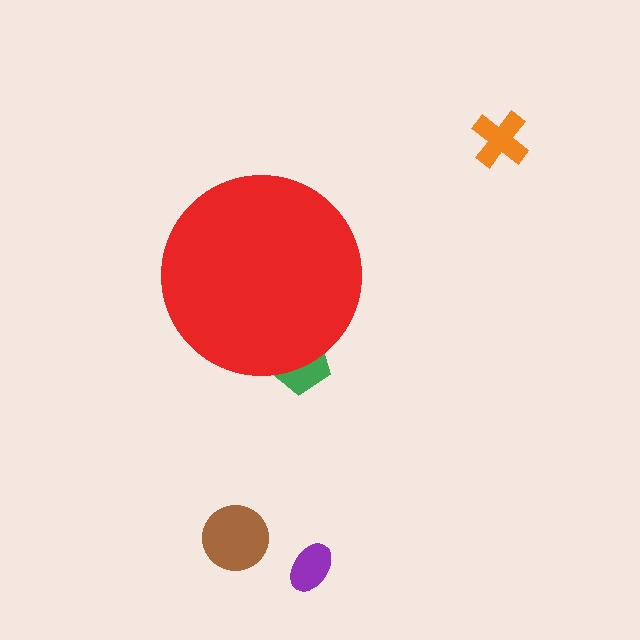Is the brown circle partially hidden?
No, the brown circle is fully visible.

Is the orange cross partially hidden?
No, the orange cross is fully visible.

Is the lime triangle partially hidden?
Yes, the lime triangle is partially hidden behind the red circle.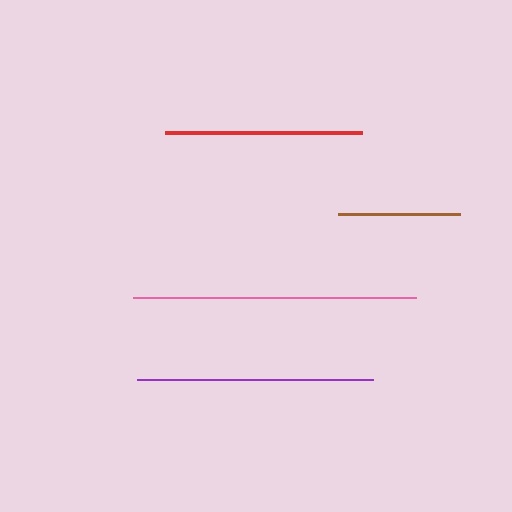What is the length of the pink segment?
The pink segment is approximately 282 pixels long.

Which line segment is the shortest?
The brown line is the shortest at approximately 122 pixels.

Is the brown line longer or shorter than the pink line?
The pink line is longer than the brown line.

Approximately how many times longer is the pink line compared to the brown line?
The pink line is approximately 2.3 times the length of the brown line.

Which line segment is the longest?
The pink line is the longest at approximately 282 pixels.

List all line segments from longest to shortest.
From longest to shortest: pink, purple, red, brown.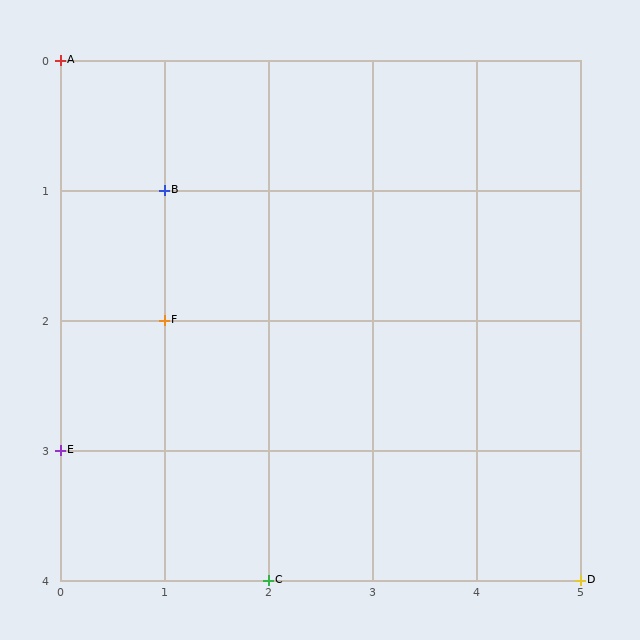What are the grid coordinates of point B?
Point B is at grid coordinates (1, 1).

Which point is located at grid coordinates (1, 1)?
Point B is at (1, 1).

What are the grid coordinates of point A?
Point A is at grid coordinates (0, 0).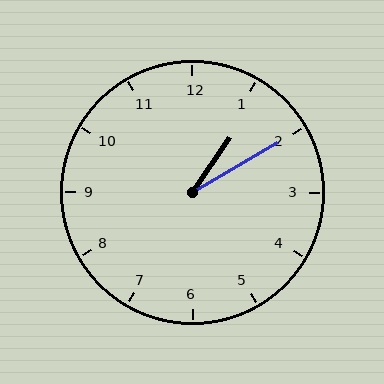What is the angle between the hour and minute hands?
Approximately 25 degrees.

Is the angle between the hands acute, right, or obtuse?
It is acute.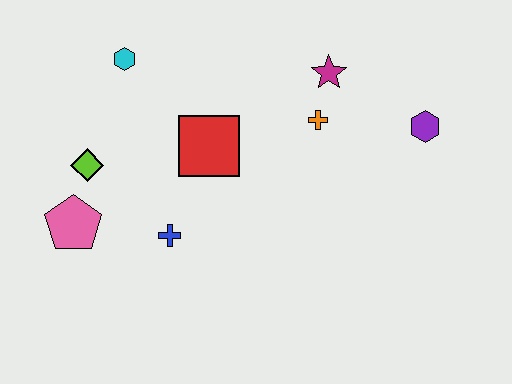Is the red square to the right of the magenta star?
No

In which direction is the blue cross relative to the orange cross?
The blue cross is to the left of the orange cross.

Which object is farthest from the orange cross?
The pink pentagon is farthest from the orange cross.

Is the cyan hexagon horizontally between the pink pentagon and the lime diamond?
No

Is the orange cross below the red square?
No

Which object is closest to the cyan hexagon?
The lime diamond is closest to the cyan hexagon.